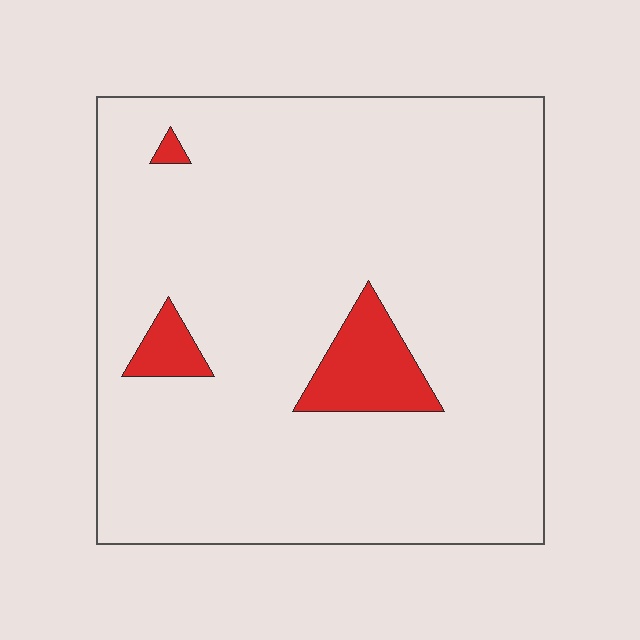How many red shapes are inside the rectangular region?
3.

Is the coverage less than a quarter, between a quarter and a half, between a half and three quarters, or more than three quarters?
Less than a quarter.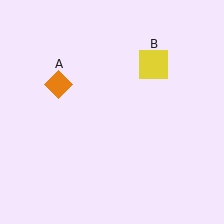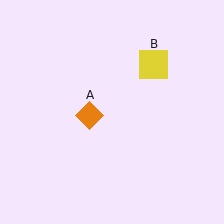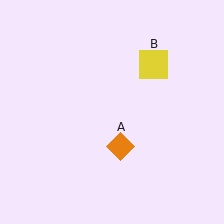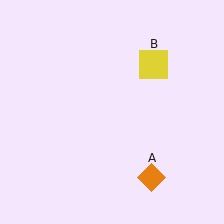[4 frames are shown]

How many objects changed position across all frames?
1 object changed position: orange diamond (object A).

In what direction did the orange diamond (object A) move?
The orange diamond (object A) moved down and to the right.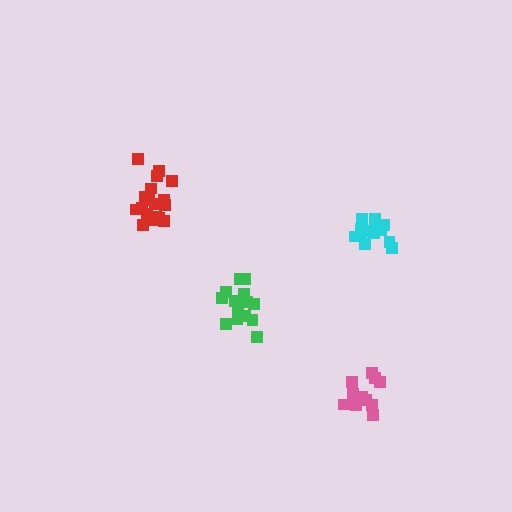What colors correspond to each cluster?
The clusters are colored: green, red, pink, cyan.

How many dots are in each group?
Group 1: 16 dots, Group 2: 18 dots, Group 3: 13 dots, Group 4: 14 dots (61 total).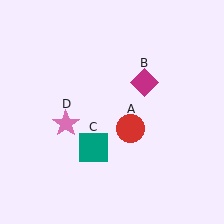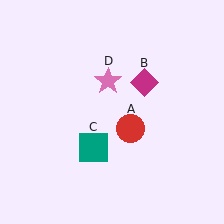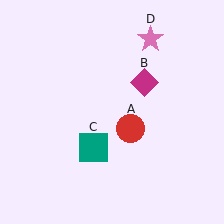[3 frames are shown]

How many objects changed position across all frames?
1 object changed position: pink star (object D).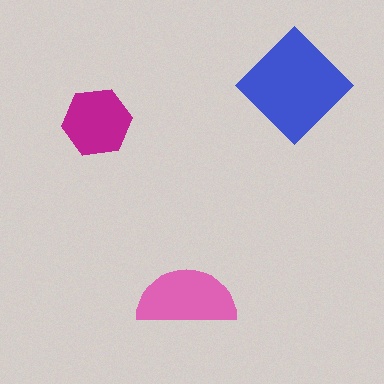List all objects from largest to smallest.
The blue diamond, the pink semicircle, the magenta hexagon.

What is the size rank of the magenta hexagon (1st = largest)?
3rd.